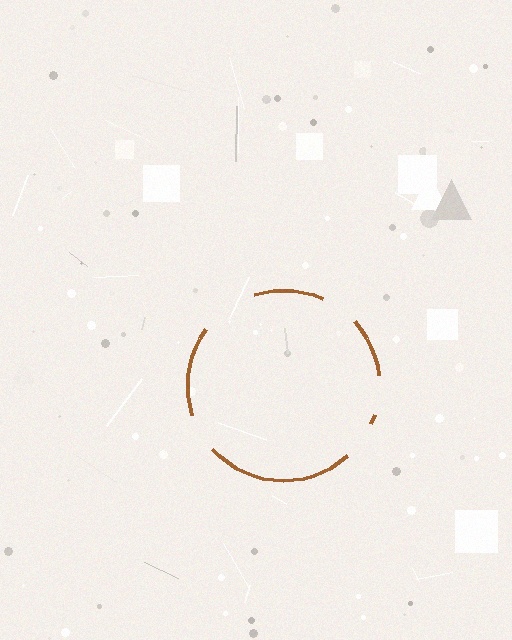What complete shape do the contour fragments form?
The contour fragments form a circle.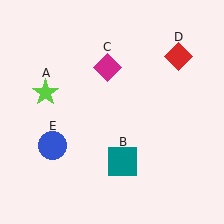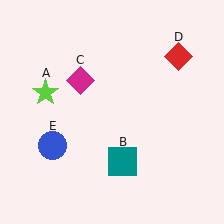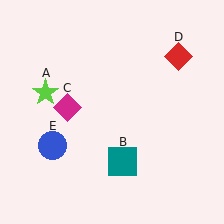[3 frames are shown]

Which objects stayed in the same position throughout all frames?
Lime star (object A) and teal square (object B) and red diamond (object D) and blue circle (object E) remained stationary.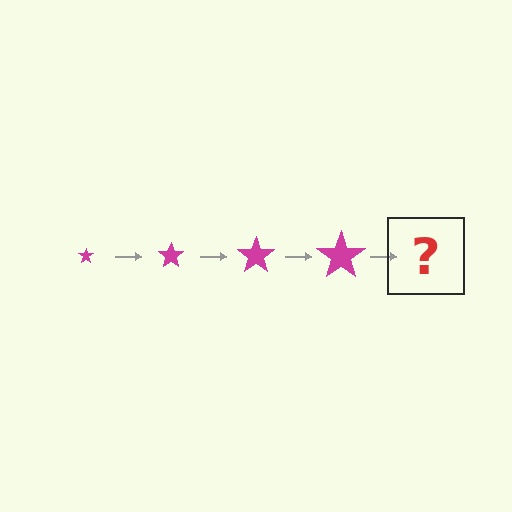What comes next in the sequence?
The next element should be a magenta star, larger than the previous one.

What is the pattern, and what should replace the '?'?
The pattern is that the star gets progressively larger each step. The '?' should be a magenta star, larger than the previous one.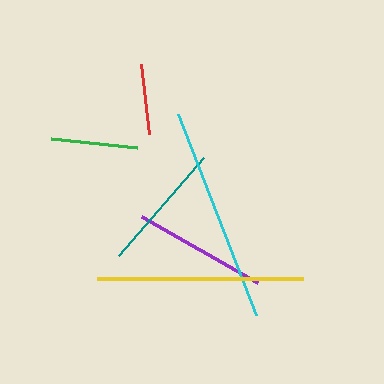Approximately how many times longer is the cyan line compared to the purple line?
The cyan line is approximately 1.6 times the length of the purple line.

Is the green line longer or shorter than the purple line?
The purple line is longer than the green line.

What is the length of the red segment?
The red segment is approximately 70 pixels long.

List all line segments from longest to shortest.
From longest to shortest: cyan, yellow, purple, teal, green, red.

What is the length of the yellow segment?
The yellow segment is approximately 205 pixels long.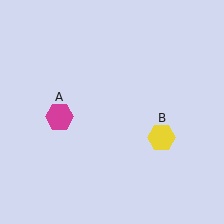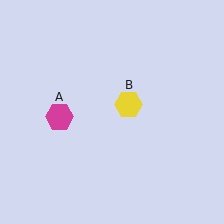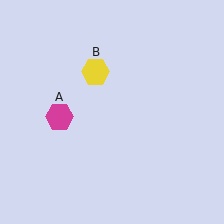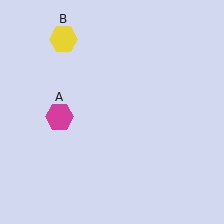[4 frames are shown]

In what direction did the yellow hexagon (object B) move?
The yellow hexagon (object B) moved up and to the left.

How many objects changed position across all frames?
1 object changed position: yellow hexagon (object B).